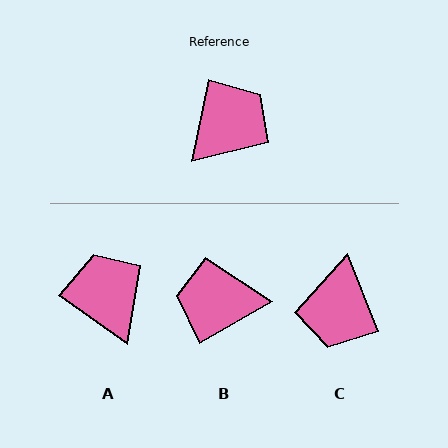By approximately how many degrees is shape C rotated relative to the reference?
Approximately 146 degrees clockwise.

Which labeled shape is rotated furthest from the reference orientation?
C, about 146 degrees away.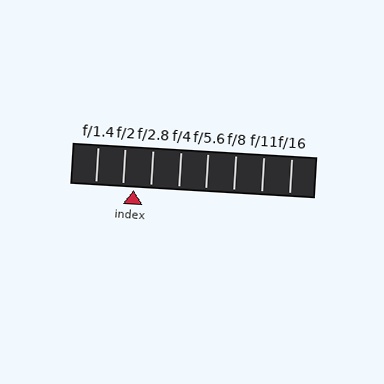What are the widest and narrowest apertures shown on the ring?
The widest aperture shown is f/1.4 and the narrowest is f/16.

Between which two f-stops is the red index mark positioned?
The index mark is between f/2 and f/2.8.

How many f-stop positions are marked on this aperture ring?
There are 8 f-stop positions marked.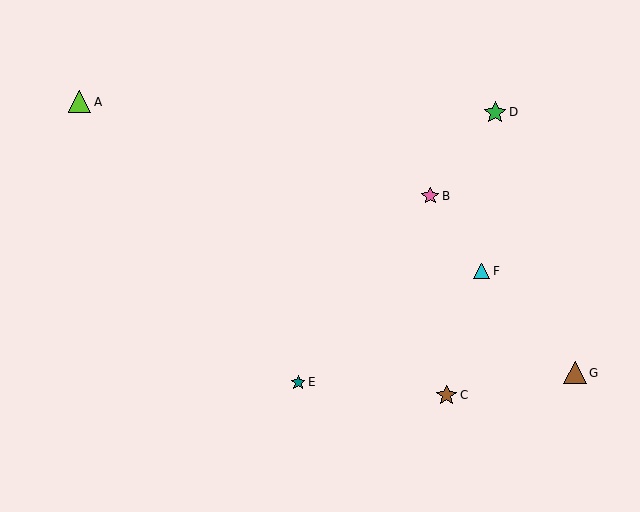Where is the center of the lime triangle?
The center of the lime triangle is at (79, 102).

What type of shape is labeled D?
Shape D is a green star.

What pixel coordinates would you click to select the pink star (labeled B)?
Click at (430, 196) to select the pink star B.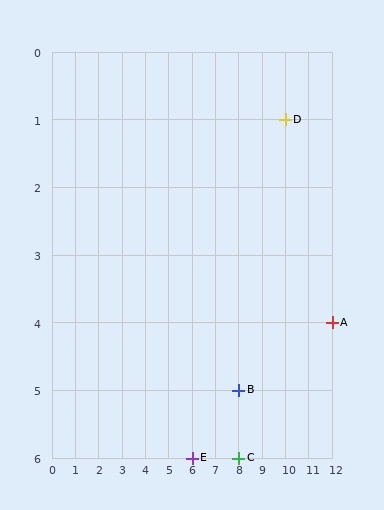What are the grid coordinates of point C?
Point C is at grid coordinates (8, 6).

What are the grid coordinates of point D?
Point D is at grid coordinates (10, 1).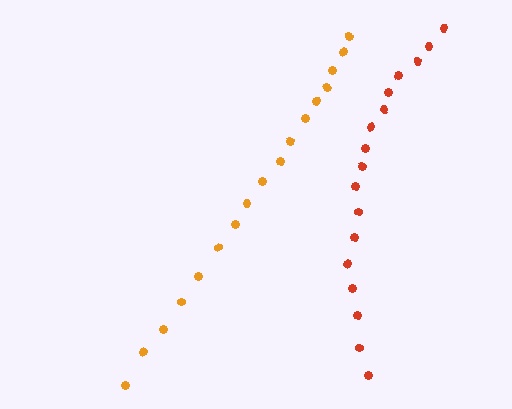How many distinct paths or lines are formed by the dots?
There are 2 distinct paths.